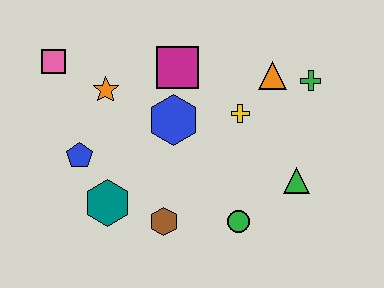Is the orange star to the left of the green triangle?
Yes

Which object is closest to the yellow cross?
The orange triangle is closest to the yellow cross.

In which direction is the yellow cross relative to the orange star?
The yellow cross is to the right of the orange star.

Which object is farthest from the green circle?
The pink square is farthest from the green circle.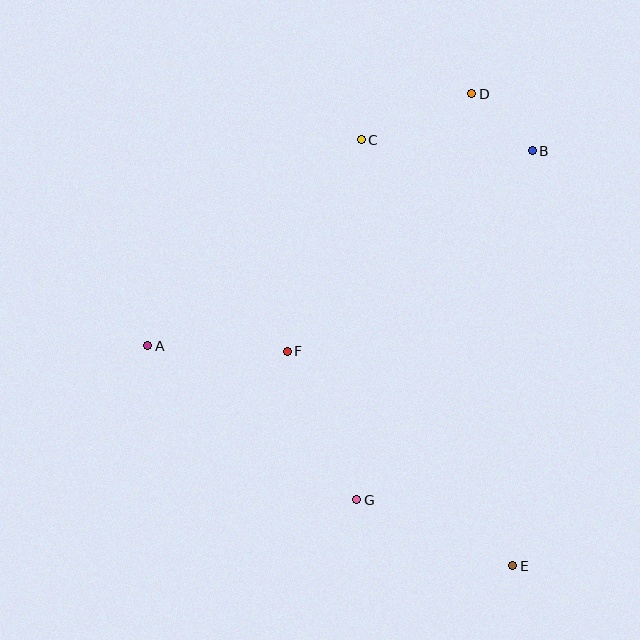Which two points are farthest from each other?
Points D and E are farthest from each other.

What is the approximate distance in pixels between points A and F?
The distance between A and F is approximately 140 pixels.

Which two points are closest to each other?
Points B and D are closest to each other.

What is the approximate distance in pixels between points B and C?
The distance between B and C is approximately 171 pixels.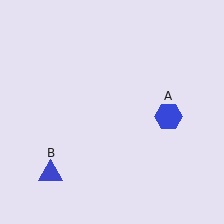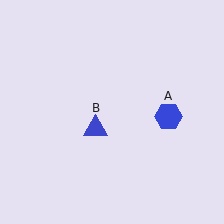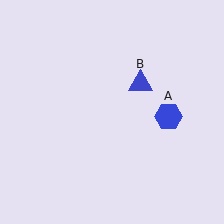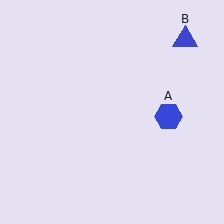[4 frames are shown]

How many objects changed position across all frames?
1 object changed position: blue triangle (object B).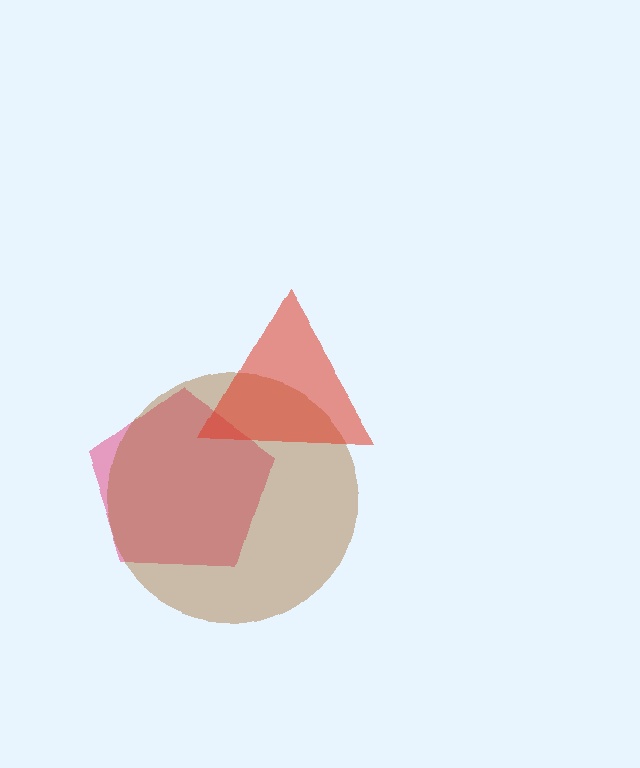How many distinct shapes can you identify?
There are 3 distinct shapes: a pink pentagon, a brown circle, a red triangle.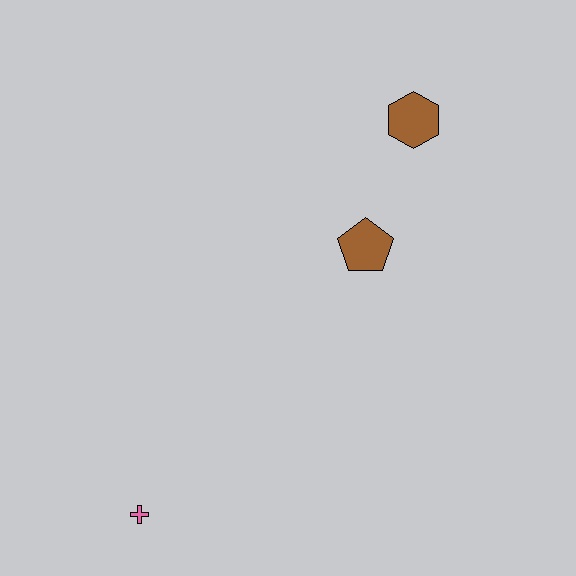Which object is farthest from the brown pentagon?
The pink cross is farthest from the brown pentagon.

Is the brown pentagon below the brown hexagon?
Yes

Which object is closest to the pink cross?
The brown pentagon is closest to the pink cross.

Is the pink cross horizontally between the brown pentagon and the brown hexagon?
No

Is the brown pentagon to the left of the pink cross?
No